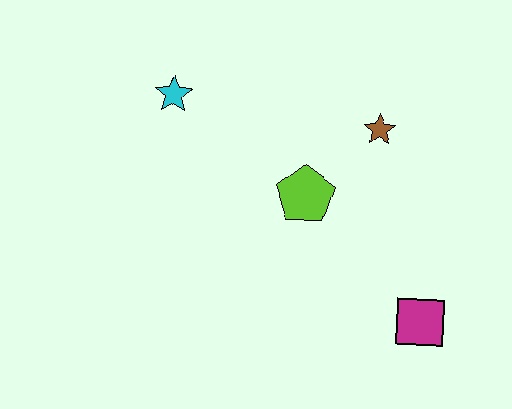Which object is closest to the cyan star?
The lime pentagon is closest to the cyan star.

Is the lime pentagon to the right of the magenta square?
No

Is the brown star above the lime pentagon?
Yes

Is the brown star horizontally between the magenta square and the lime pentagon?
Yes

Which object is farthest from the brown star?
The cyan star is farthest from the brown star.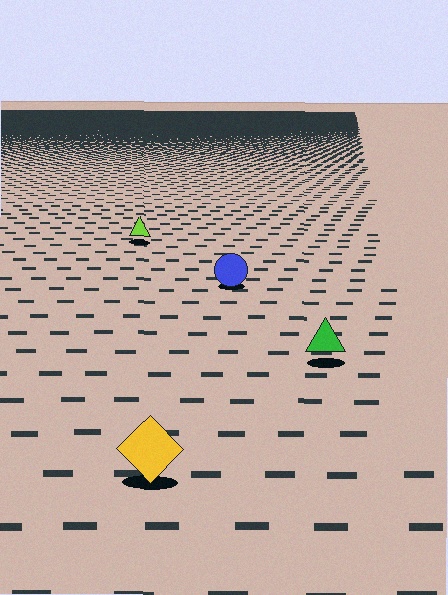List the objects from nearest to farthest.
From nearest to farthest: the yellow diamond, the green triangle, the blue circle, the lime triangle.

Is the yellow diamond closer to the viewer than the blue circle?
Yes. The yellow diamond is closer — you can tell from the texture gradient: the ground texture is coarser near it.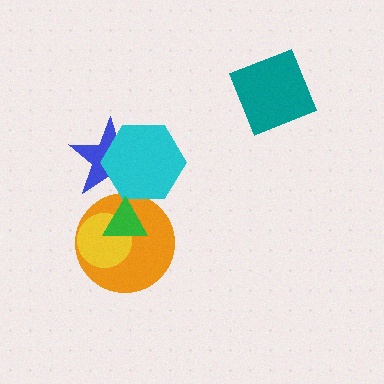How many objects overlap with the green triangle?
2 objects overlap with the green triangle.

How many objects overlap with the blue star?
1 object overlaps with the blue star.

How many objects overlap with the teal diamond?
0 objects overlap with the teal diamond.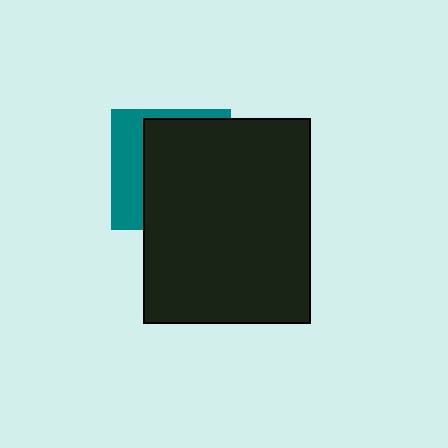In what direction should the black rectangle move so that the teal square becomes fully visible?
The black rectangle should move right. That is the shortest direction to clear the overlap and leave the teal square fully visible.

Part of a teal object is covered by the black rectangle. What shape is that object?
It is a square.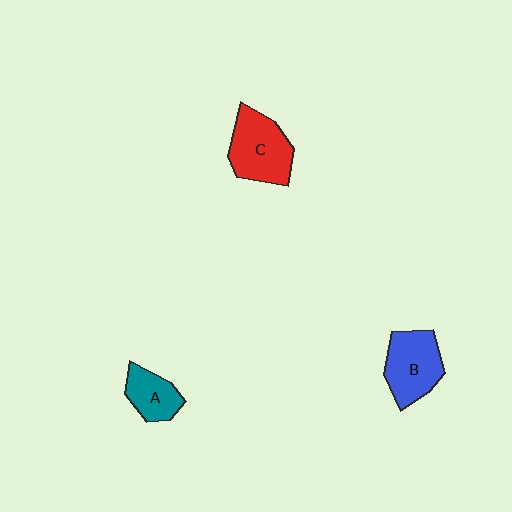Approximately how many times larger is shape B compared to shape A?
Approximately 1.6 times.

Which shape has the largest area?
Shape C (red).